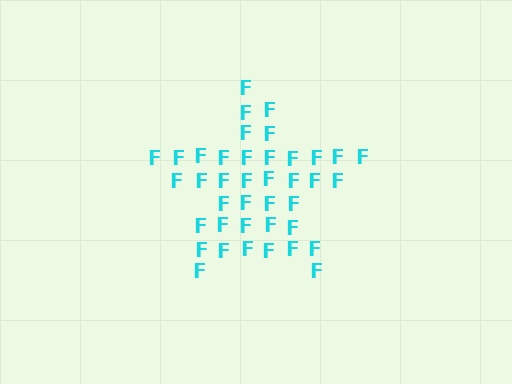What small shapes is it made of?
It is made of small letter F's.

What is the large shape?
The large shape is a star.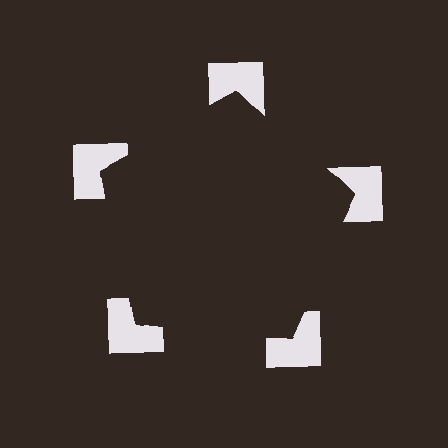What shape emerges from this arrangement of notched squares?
An illusory pentagon — its edges are inferred from the aligned wedge cuts in the notched squares, not physically drawn.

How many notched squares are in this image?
There are 5 — one at each vertex of the illusory pentagon.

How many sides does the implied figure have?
5 sides.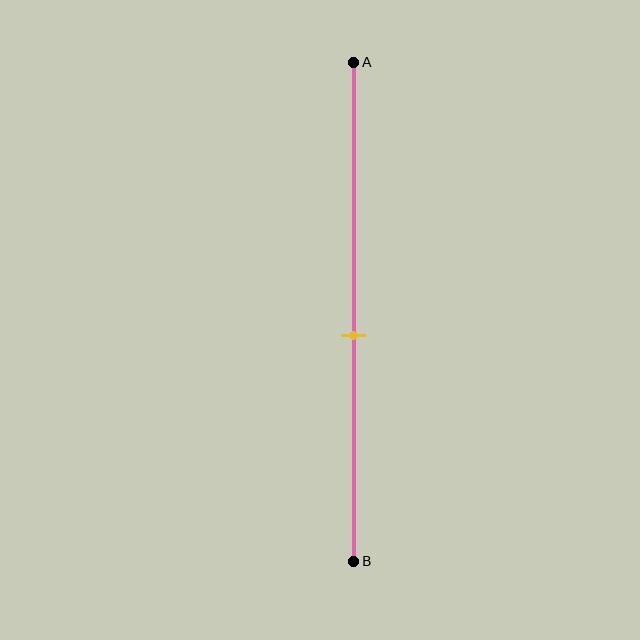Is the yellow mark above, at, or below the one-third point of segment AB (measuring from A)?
The yellow mark is below the one-third point of segment AB.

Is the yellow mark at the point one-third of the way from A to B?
No, the mark is at about 55% from A, not at the 33% one-third point.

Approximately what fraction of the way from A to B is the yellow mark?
The yellow mark is approximately 55% of the way from A to B.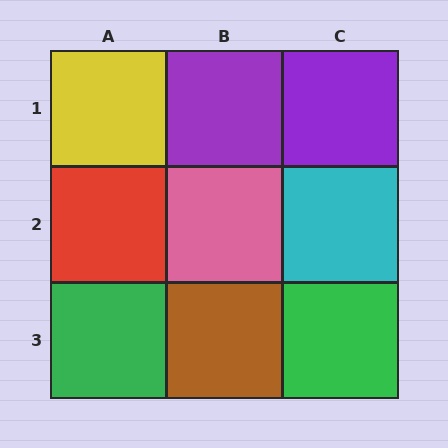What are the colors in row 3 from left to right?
Green, brown, green.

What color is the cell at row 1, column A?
Yellow.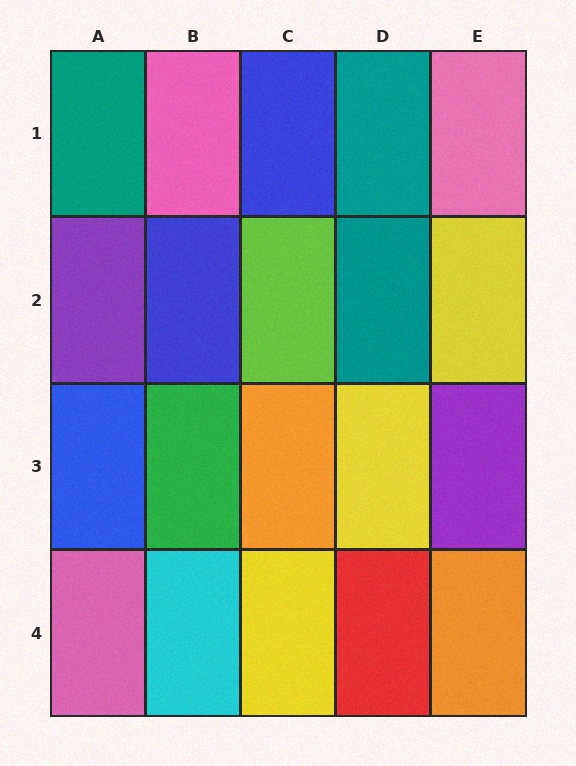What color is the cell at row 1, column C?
Blue.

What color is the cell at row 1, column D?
Teal.